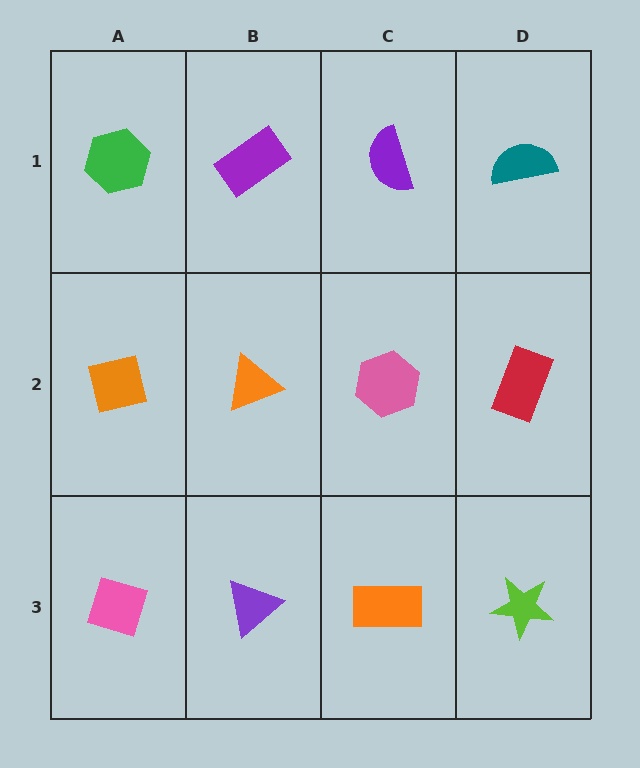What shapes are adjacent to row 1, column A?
An orange square (row 2, column A), a purple rectangle (row 1, column B).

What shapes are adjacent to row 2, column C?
A purple semicircle (row 1, column C), an orange rectangle (row 3, column C), an orange triangle (row 2, column B), a red rectangle (row 2, column D).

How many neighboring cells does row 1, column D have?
2.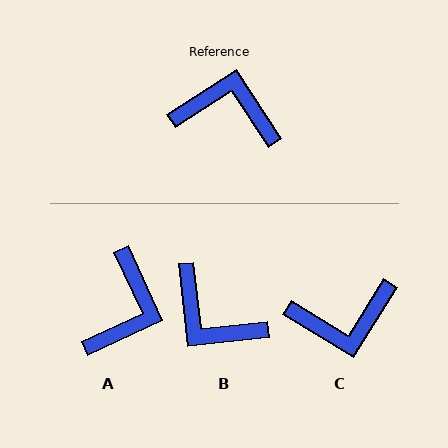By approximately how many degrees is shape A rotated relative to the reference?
Approximately 98 degrees clockwise.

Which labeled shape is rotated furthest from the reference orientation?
C, about 155 degrees away.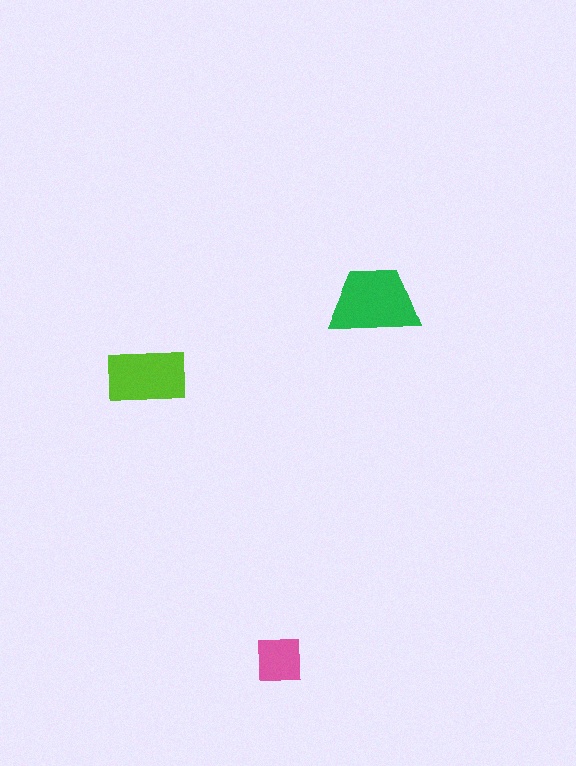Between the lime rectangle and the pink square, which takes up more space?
The lime rectangle.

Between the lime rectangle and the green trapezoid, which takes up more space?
The green trapezoid.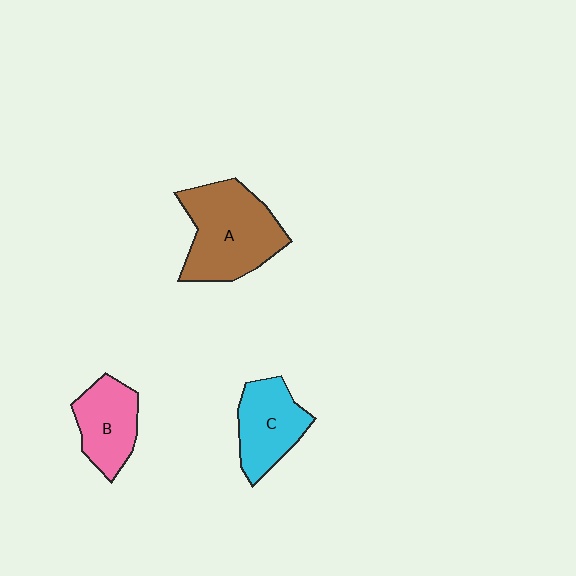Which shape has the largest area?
Shape A (brown).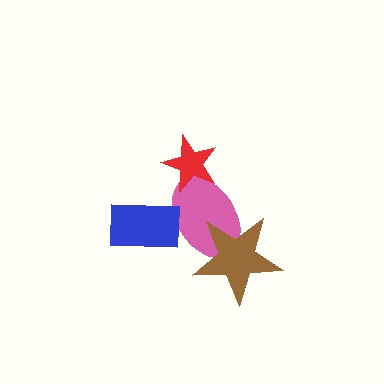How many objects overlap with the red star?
1 object overlaps with the red star.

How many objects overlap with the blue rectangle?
1 object overlaps with the blue rectangle.